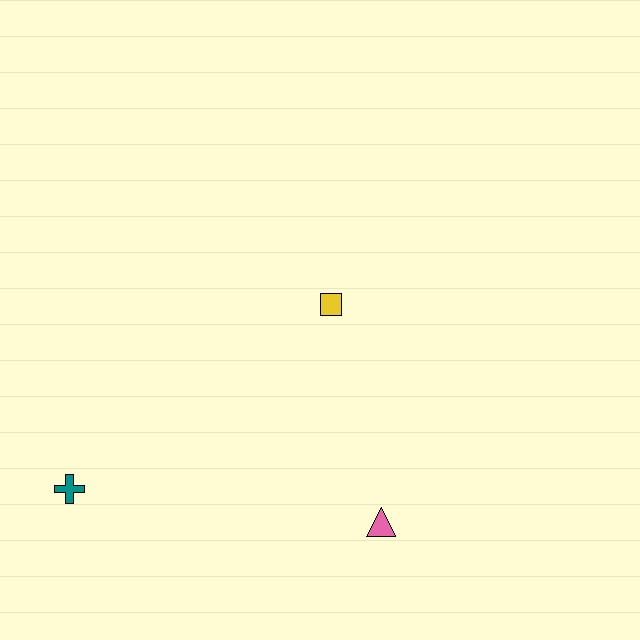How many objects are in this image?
There are 3 objects.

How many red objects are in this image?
There are no red objects.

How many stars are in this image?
There are no stars.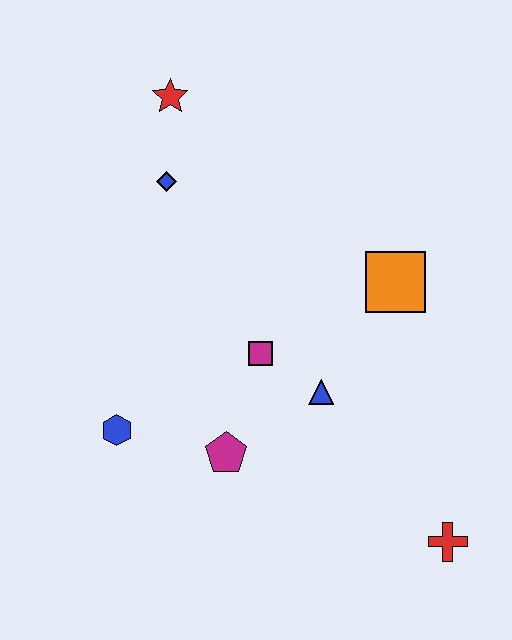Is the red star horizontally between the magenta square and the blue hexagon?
Yes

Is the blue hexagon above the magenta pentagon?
Yes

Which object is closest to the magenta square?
The blue triangle is closest to the magenta square.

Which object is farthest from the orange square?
The blue hexagon is farthest from the orange square.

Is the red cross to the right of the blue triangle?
Yes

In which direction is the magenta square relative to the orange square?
The magenta square is to the left of the orange square.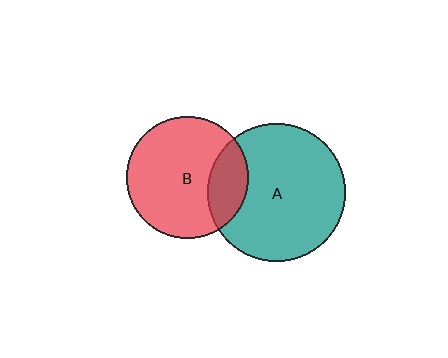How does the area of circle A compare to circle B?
Approximately 1.3 times.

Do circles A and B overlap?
Yes.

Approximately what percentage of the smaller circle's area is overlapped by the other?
Approximately 20%.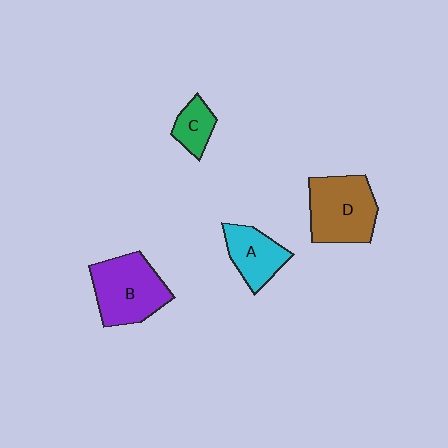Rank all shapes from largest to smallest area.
From largest to smallest: B (purple), D (brown), A (cyan), C (green).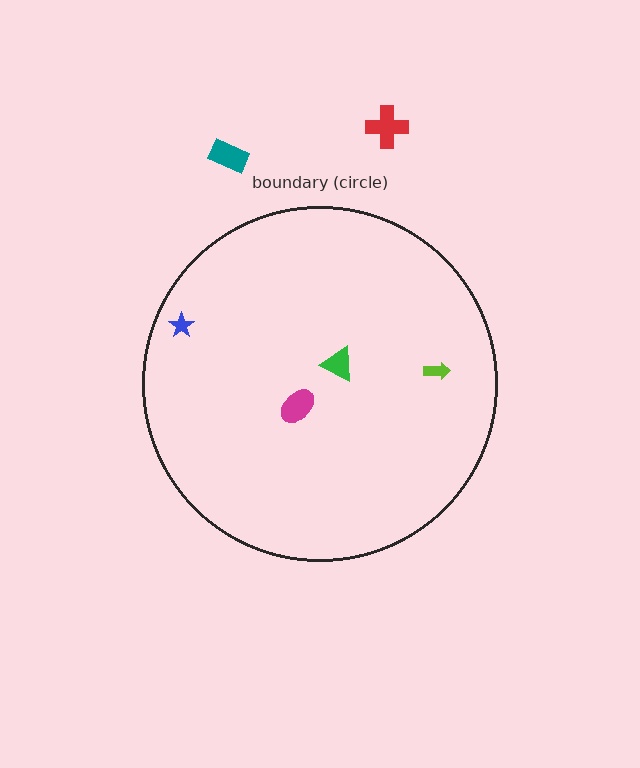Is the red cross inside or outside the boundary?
Outside.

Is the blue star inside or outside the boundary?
Inside.